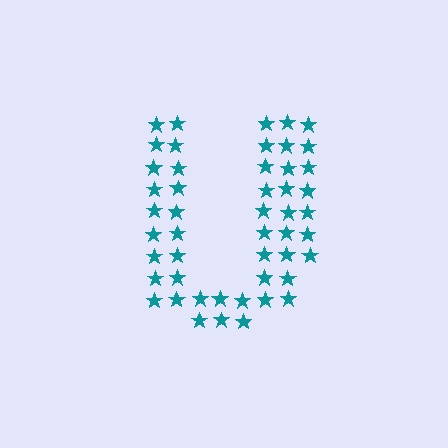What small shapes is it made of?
It is made of small stars.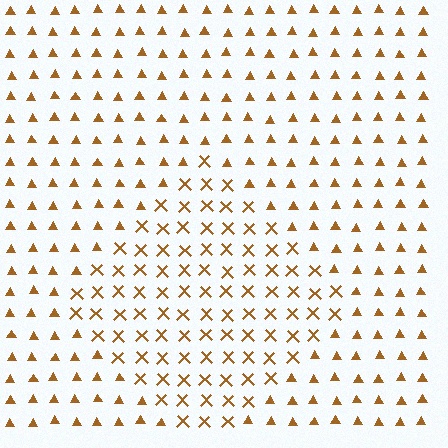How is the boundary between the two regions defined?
The boundary is defined by a change in element shape: X marks inside vs. triangles outside. All elements share the same color and spacing.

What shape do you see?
I see a diamond.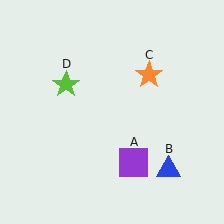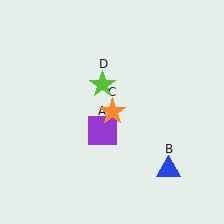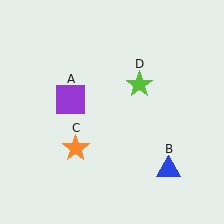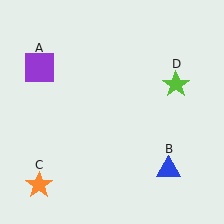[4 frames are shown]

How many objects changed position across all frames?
3 objects changed position: purple square (object A), orange star (object C), lime star (object D).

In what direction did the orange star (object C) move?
The orange star (object C) moved down and to the left.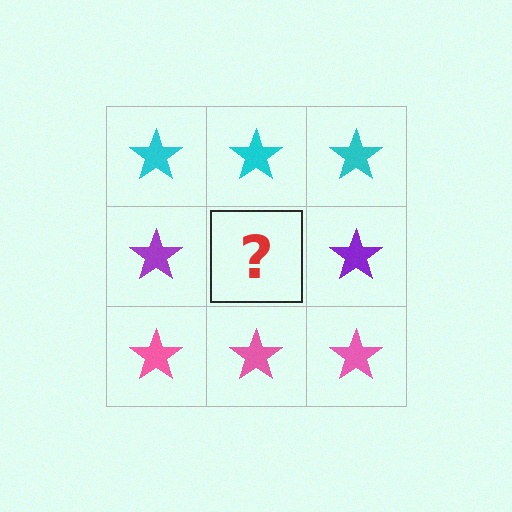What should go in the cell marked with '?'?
The missing cell should contain a purple star.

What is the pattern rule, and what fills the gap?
The rule is that each row has a consistent color. The gap should be filled with a purple star.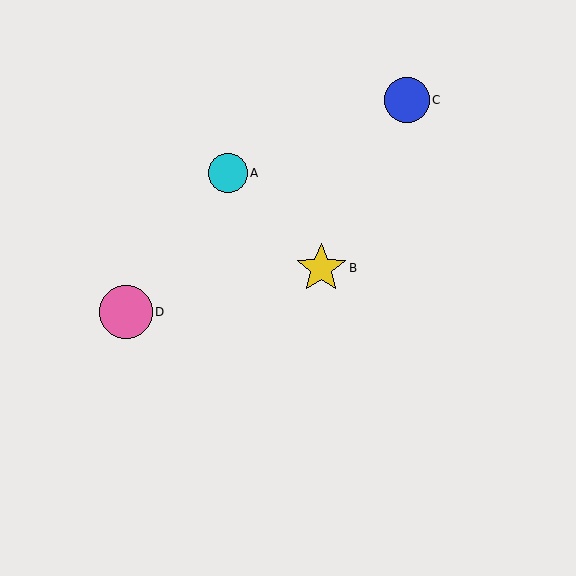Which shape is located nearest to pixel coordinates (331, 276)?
The yellow star (labeled B) at (321, 268) is nearest to that location.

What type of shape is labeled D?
Shape D is a pink circle.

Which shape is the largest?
The pink circle (labeled D) is the largest.